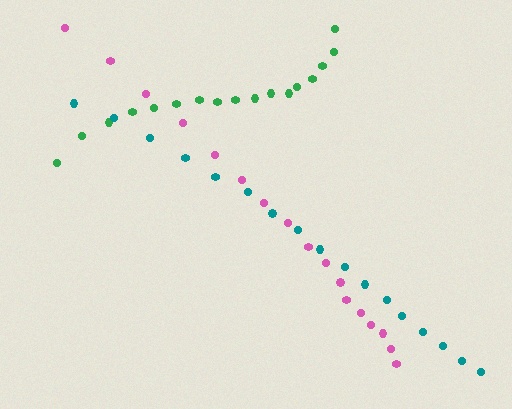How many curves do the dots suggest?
There are 3 distinct paths.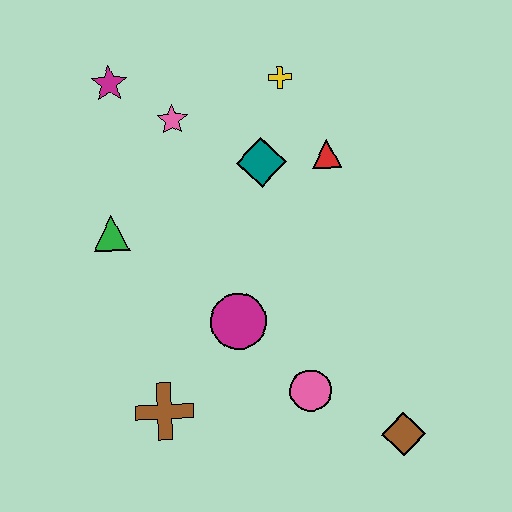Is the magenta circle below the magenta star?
Yes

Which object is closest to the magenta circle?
The pink circle is closest to the magenta circle.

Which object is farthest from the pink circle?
The magenta star is farthest from the pink circle.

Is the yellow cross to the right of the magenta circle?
Yes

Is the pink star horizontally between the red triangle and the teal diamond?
No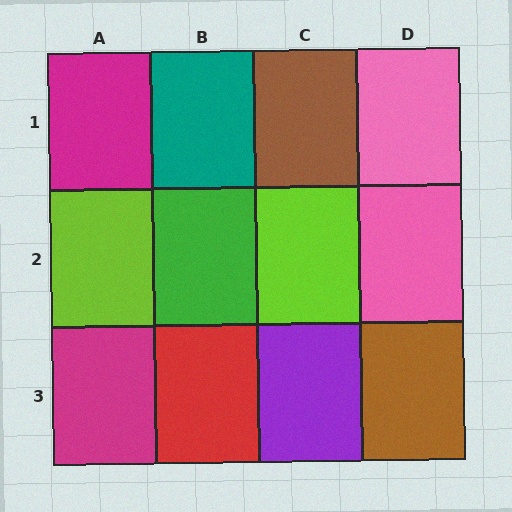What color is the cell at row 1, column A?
Magenta.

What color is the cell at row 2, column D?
Pink.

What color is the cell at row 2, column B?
Green.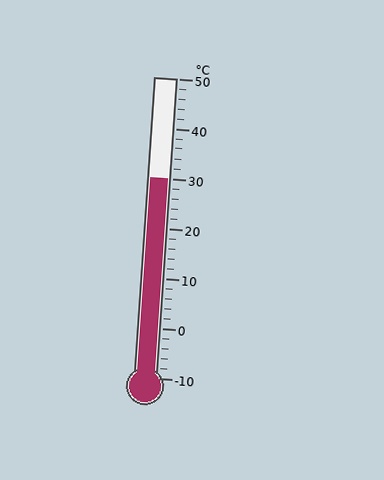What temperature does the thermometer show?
The thermometer shows approximately 30°C.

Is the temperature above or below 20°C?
The temperature is above 20°C.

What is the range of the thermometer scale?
The thermometer scale ranges from -10°C to 50°C.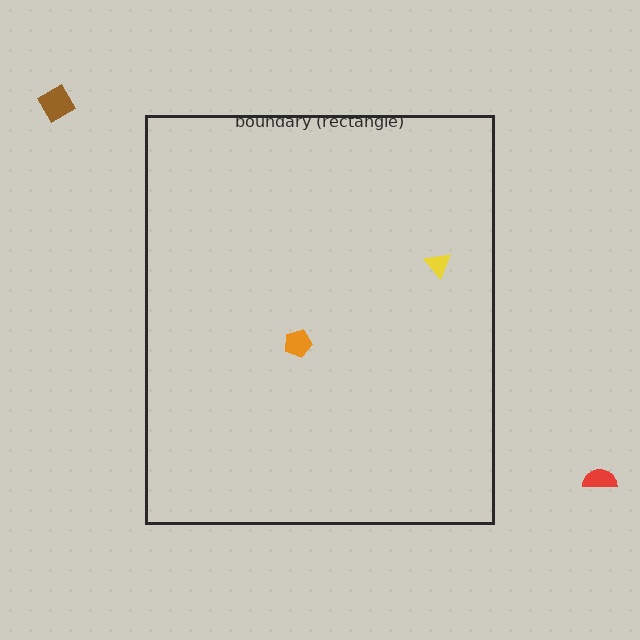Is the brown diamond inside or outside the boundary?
Outside.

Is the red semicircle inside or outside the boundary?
Outside.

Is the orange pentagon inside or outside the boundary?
Inside.